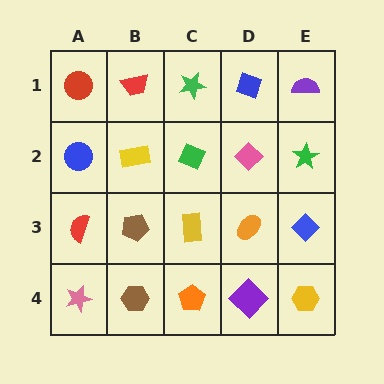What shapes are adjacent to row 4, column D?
An orange ellipse (row 3, column D), an orange pentagon (row 4, column C), a yellow hexagon (row 4, column E).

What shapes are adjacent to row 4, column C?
A yellow rectangle (row 3, column C), a brown hexagon (row 4, column B), a purple diamond (row 4, column D).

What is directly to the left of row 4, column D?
An orange pentagon.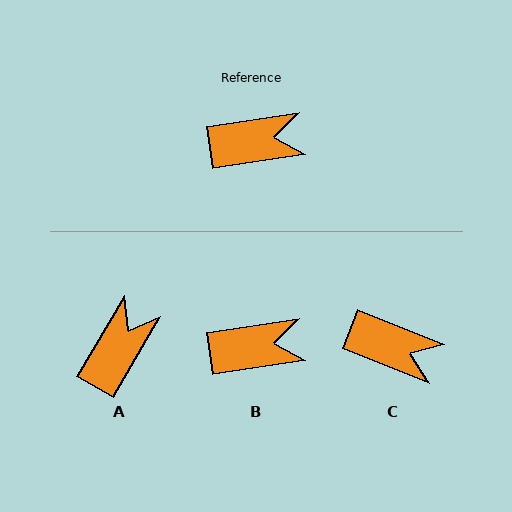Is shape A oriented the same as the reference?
No, it is off by about 51 degrees.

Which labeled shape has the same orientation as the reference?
B.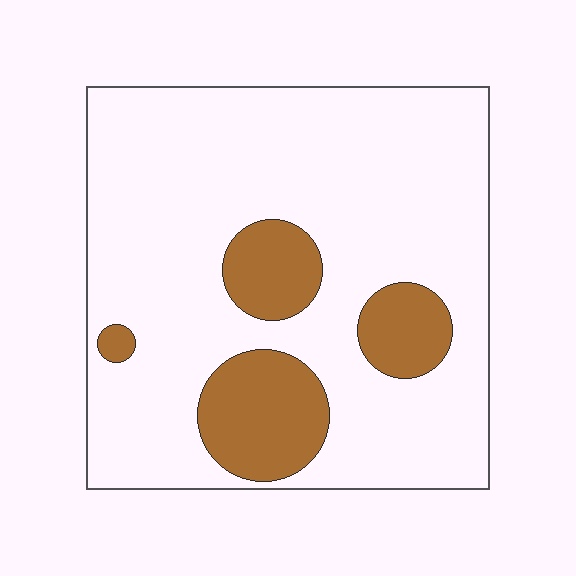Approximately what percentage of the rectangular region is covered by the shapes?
Approximately 20%.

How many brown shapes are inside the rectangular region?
4.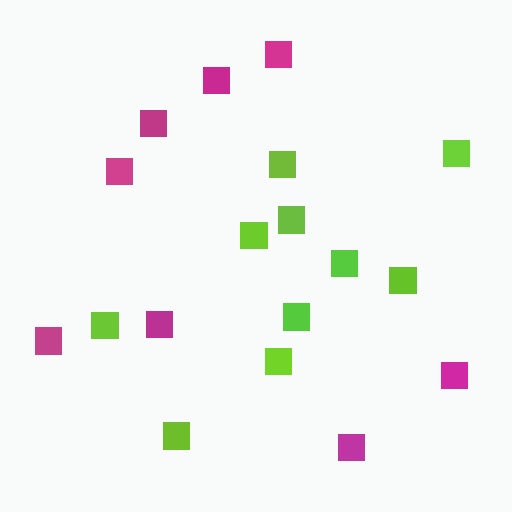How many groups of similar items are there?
There are 2 groups: one group of lime squares (10) and one group of magenta squares (8).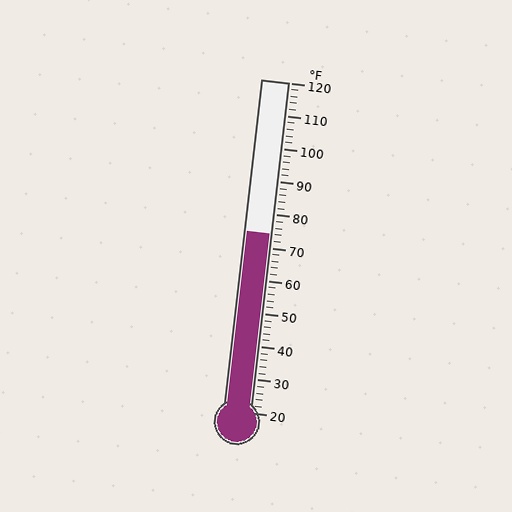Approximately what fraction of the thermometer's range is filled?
The thermometer is filled to approximately 55% of its range.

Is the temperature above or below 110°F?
The temperature is below 110°F.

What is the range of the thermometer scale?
The thermometer scale ranges from 20°F to 120°F.